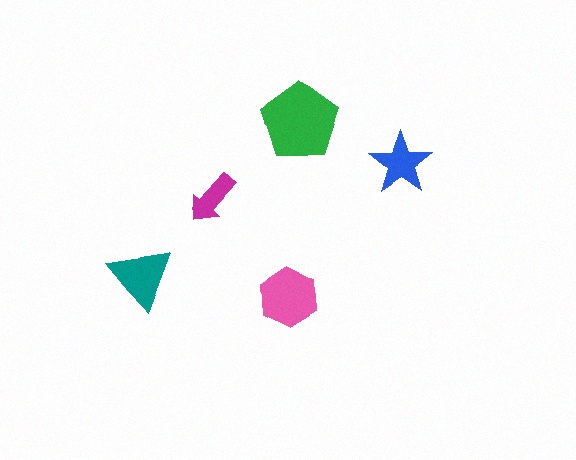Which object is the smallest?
The magenta arrow.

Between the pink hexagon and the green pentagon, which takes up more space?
The green pentagon.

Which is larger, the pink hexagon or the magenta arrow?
The pink hexagon.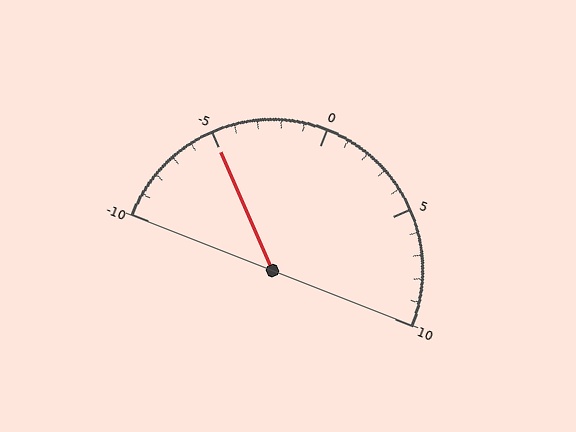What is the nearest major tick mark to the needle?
The nearest major tick mark is -5.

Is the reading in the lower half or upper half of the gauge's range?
The reading is in the lower half of the range (-10 to 10).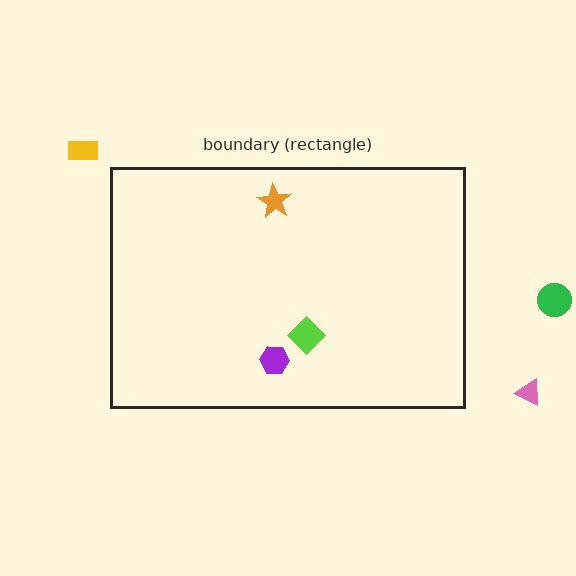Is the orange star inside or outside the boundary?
Inside.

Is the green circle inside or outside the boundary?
Outside.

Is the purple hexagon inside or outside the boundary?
Inside.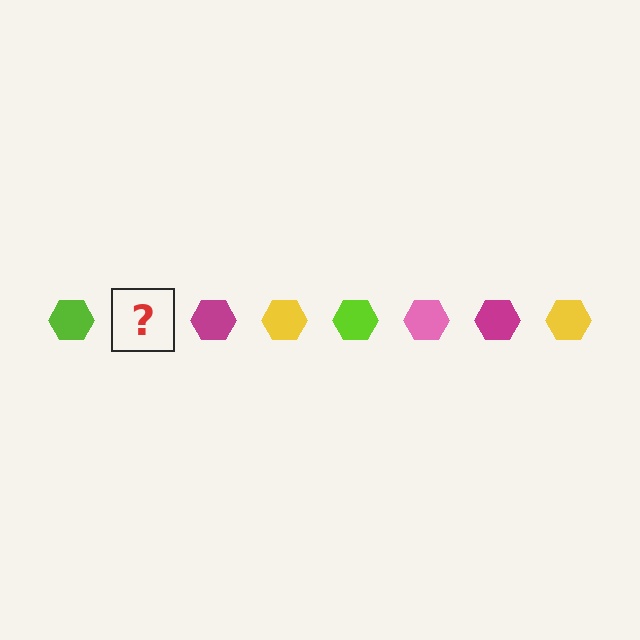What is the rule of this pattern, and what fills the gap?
The rule is that the pattern cycles through lime, pink, magenta, yellow hexagons. The gap should be filled with a pink hexagon.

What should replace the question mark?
The question mark should be replaced with a pink hexagon.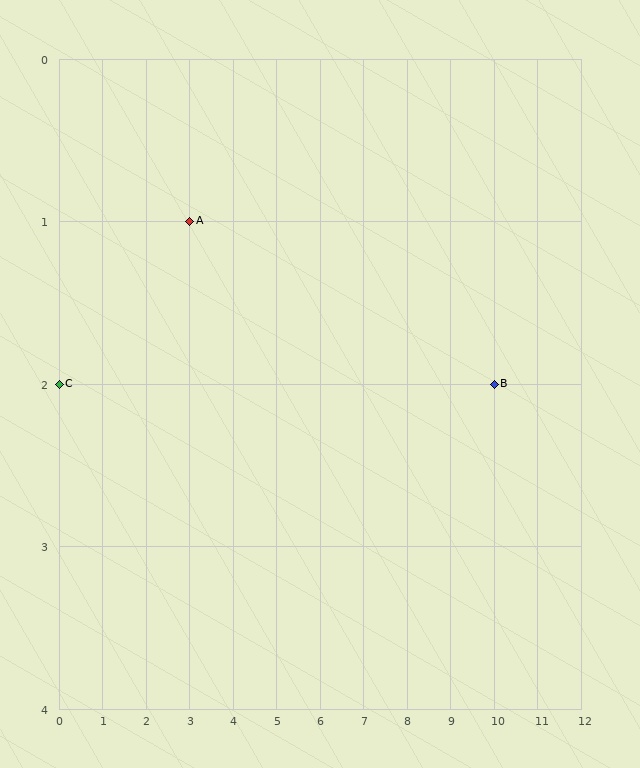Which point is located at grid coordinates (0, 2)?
Point C is at (0, 2).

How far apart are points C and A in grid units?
Points C and A are 3 columns and 1 row apart (about 3.2 grid units diagonally).